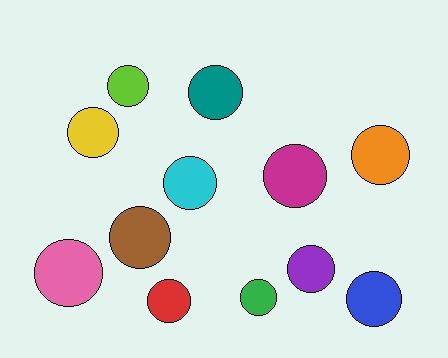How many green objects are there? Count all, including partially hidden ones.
There is 1 green object.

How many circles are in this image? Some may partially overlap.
There are 12 circles.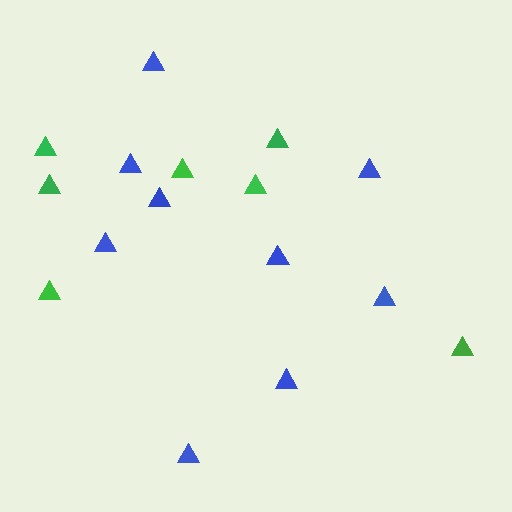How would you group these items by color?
There are 2 groups: one group of green triangles (7) and one group of blue triangles (9).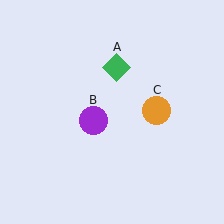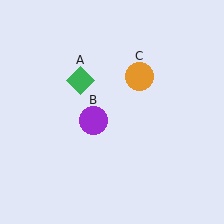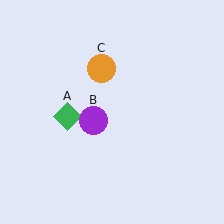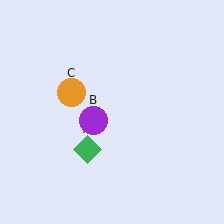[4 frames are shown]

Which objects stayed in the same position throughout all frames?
Purple circle (object B) remained stationary.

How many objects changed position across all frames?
2 objects changed position: green diamond (object A), orange circle (object C).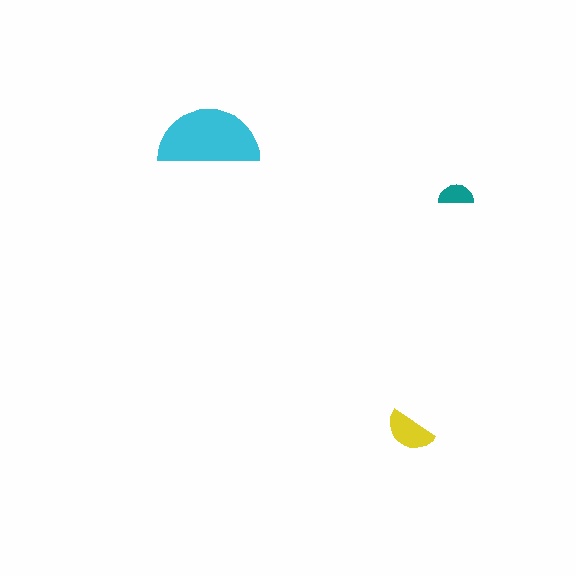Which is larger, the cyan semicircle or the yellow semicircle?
The cyan one.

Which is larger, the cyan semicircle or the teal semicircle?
The cyan one.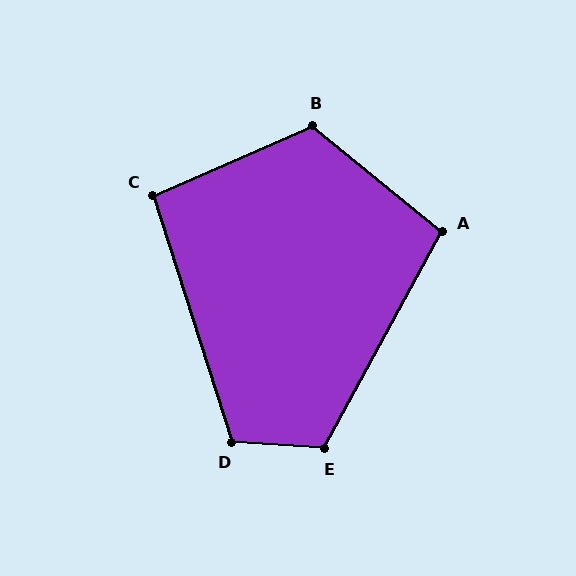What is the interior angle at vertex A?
Approximately 101 degrees (obtuse).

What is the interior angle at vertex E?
Approximately 115 degrees (obtuse).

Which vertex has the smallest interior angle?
C, at approximately 96 degrees.